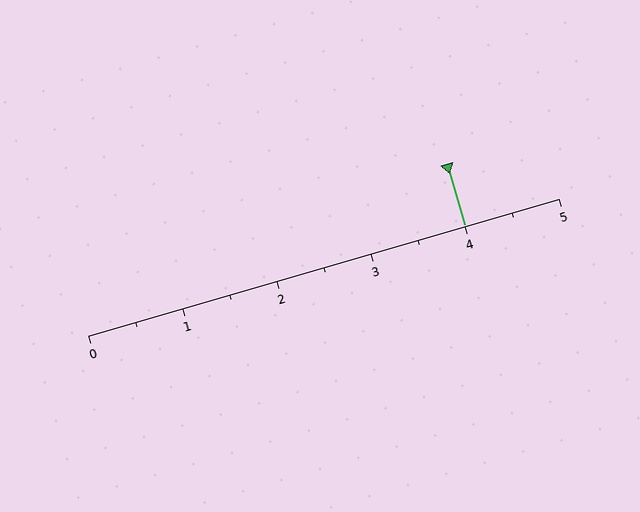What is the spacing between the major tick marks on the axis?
The major ticks are spaced 1 apart.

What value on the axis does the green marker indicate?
The marker indicates approximately 4.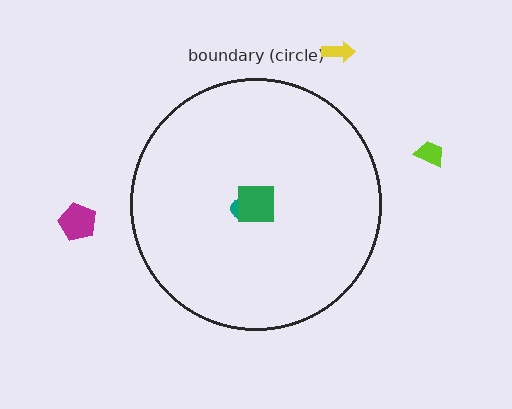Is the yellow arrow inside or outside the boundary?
Outside.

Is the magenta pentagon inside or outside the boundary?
Outside.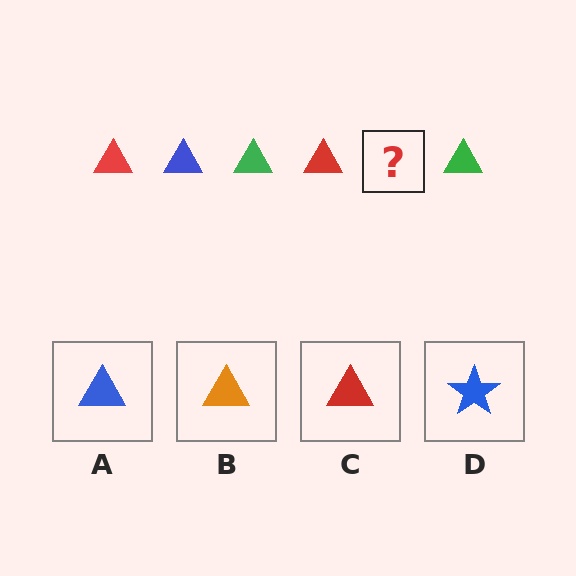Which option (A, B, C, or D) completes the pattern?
A.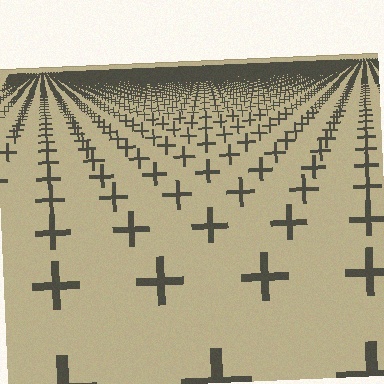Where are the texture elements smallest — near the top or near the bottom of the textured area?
Near the top.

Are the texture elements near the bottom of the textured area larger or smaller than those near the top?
Larger. Near the bottom, elements are closer to the viewer and appear at a bigger on-screen size.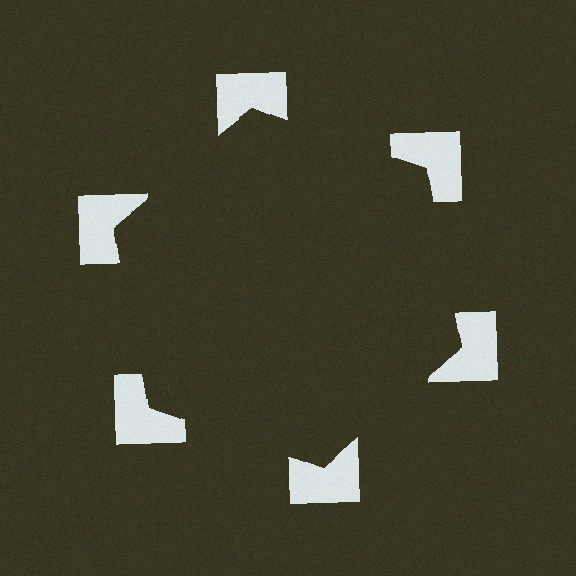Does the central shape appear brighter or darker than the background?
It typically appears slightly darker than the background, even though no actual brightness change is drawn.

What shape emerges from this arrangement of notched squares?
An illusory hexagon — its edges are inferred from the aligned wedge cuts in the notched squares, not physically drawn.